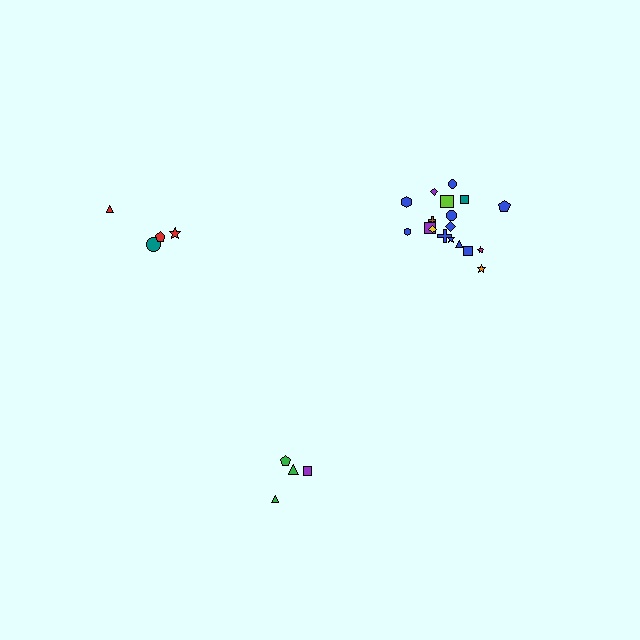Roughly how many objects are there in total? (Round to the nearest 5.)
Roughly 25 objects in total.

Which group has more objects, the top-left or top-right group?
The top-right group.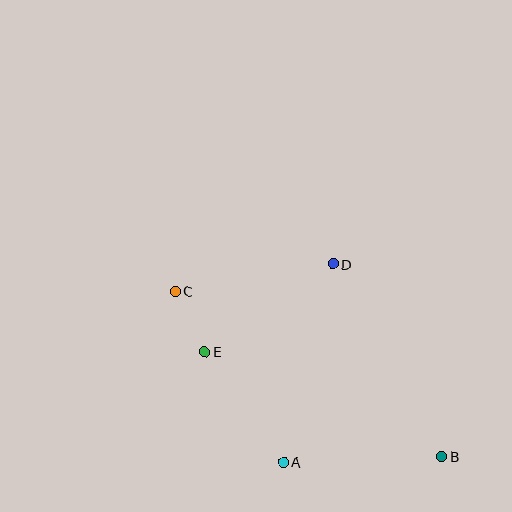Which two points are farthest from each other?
Points B and C are farthest from each other.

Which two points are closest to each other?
Points C and E are closest to each other.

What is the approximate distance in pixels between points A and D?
The distance between A and D is approximately 204 pixels.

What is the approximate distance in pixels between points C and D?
The distance between C and D is approximately 160 pixels.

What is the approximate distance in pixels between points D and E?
The distance between D and E is approximately 156 pixels.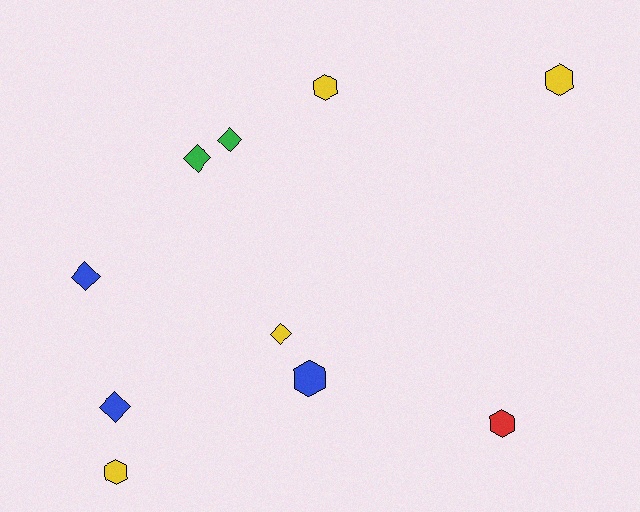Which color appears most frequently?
Yellow, with 4 objects.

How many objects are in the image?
There are 10 objects.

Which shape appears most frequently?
Hexagon, with 5 objects.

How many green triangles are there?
There are no green triangles.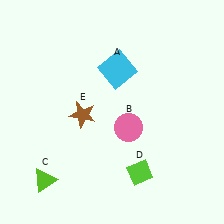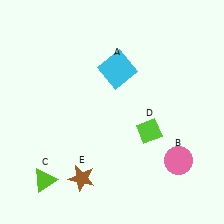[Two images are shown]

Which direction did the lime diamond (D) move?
The lime diamond (D) moved up.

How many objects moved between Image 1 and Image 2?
3 objects moved between the two images.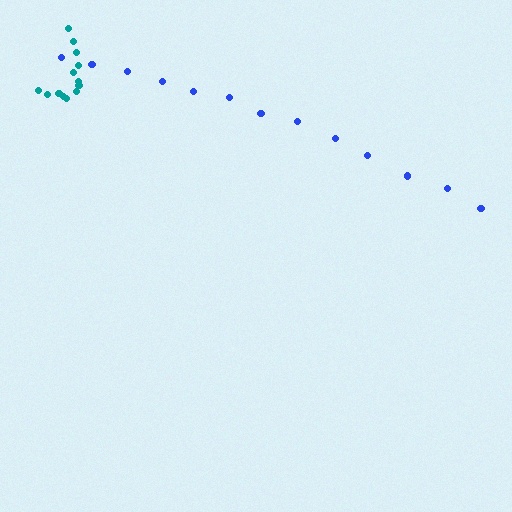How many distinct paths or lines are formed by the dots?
There are 2 distinct paths.